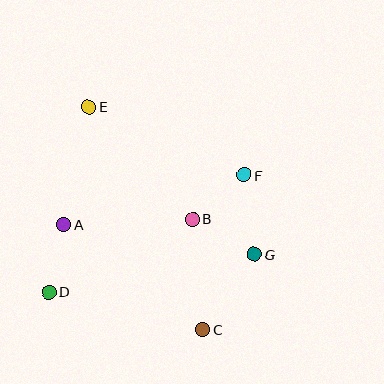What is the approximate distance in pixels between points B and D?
The distance between B and D is approximately 161 pixels.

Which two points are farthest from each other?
Points C and E are farthest from each other.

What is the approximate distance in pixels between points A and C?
The distance between A and C is approximately 174 pixels.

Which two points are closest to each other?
Points B and F are closest to each other.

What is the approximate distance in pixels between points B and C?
The distance between B and C is approximately 111 pixels.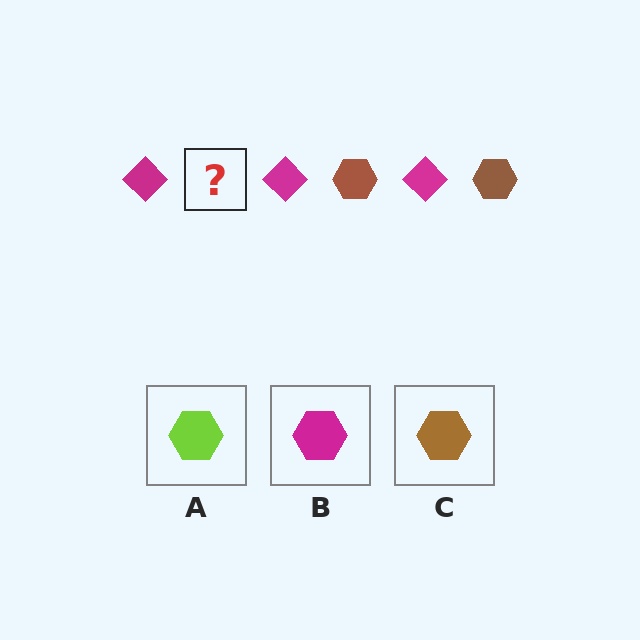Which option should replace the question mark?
Option C.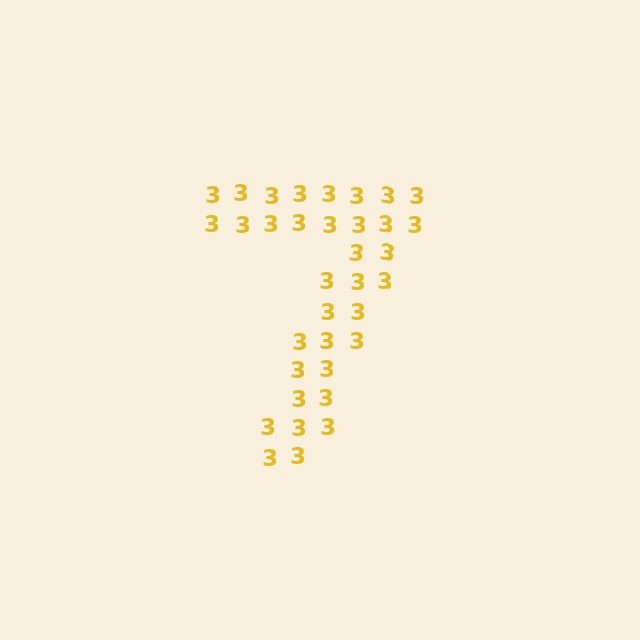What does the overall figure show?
The overall figure shows the digit 7.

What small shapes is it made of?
It is made of small digit 3's.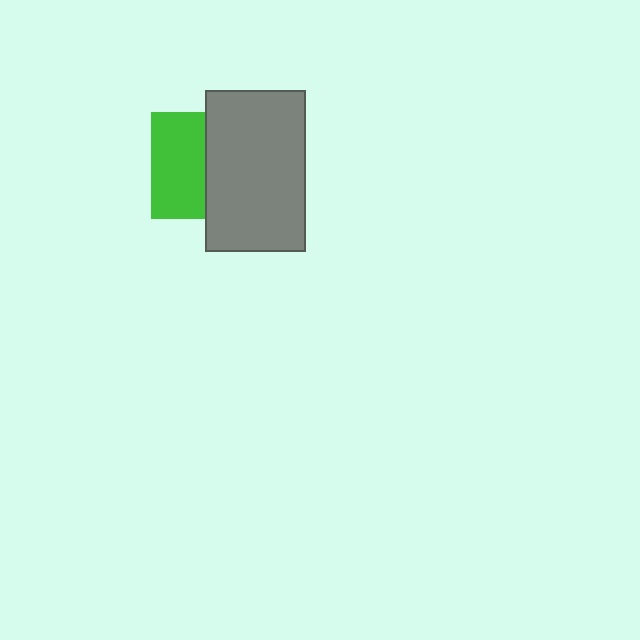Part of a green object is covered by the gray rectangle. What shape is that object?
It is a square.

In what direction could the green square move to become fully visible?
The green square could move left. That would shift it out from behind the gray rectangle entirely.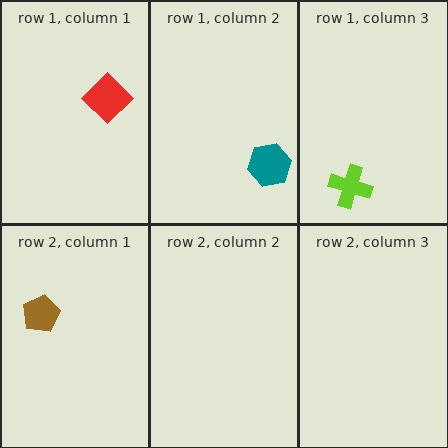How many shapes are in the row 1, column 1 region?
1.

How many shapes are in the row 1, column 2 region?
1.